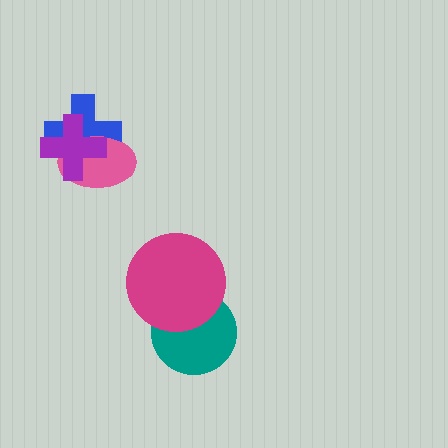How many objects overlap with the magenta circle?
1 object overlaps with the magenta circle.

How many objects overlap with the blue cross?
2 objects overlap with the blue cross.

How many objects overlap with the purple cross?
2 objects overlap with the purple cross.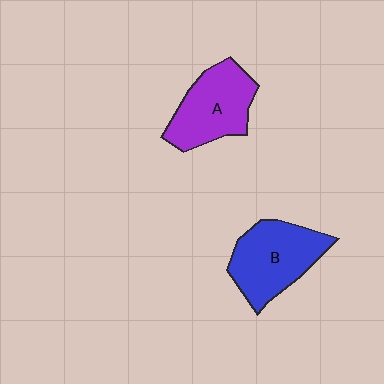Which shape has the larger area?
Shape B (blue).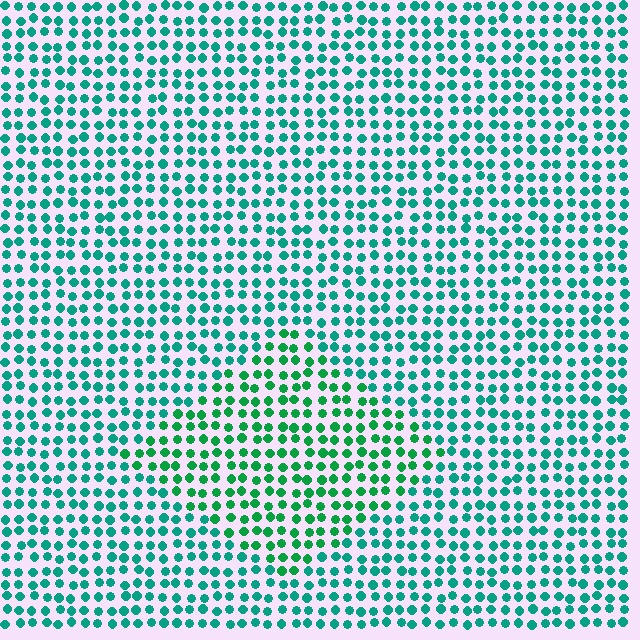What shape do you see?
I see a diamond.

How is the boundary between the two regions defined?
The boundary is defined purely by a slight shift in hue (about 27 degrees). Spacing, size, and orientation are identical on both sides.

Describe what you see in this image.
The image is filled with small teal elements in a uniform arrangement. A diamond-shaped region is visible where the elements are tinted to a slightly different hue, forming a subtle color boundary.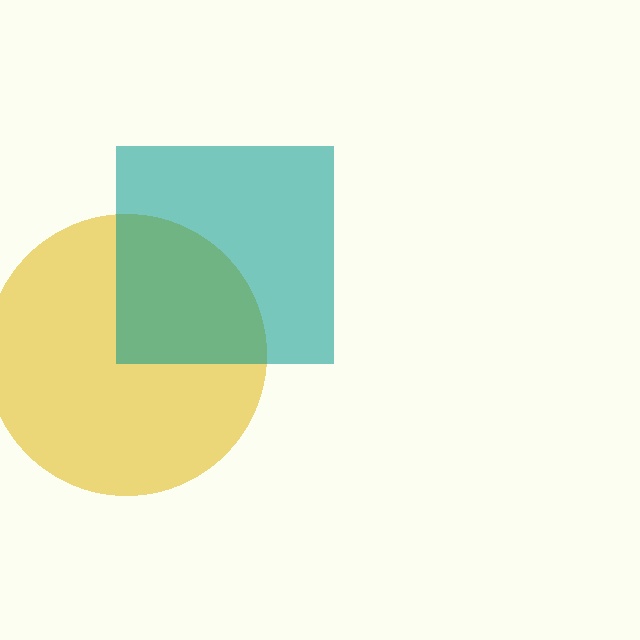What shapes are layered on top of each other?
The layered shapes are: a yellow circle, a teal square.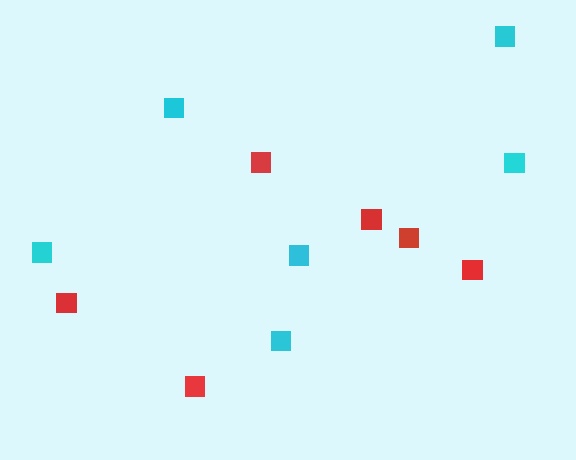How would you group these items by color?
There are 2 groups: one group of red squares (6) and one group of cyan squares (6).